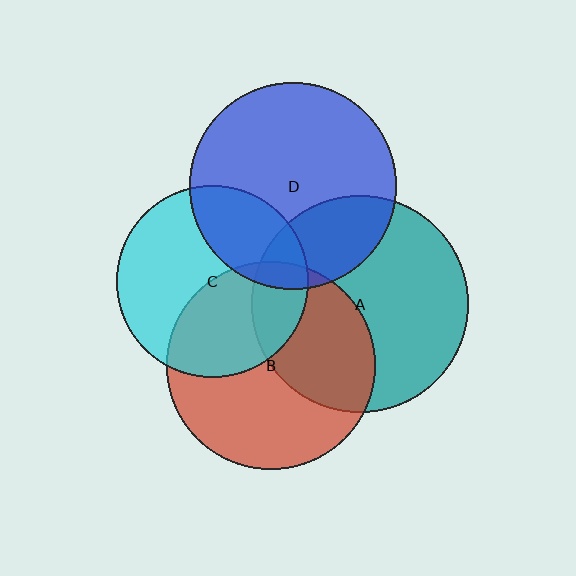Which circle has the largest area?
Circle A (teal).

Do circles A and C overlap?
Yes.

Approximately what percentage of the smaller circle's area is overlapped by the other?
Approximately 20%.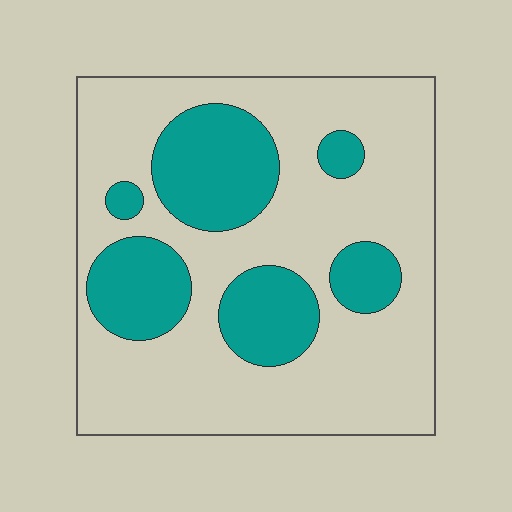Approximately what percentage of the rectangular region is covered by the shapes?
Approximately 30%.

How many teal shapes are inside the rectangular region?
6.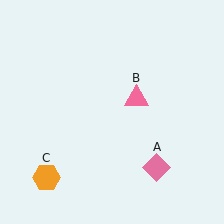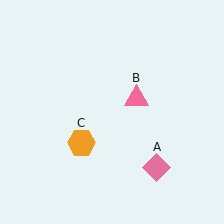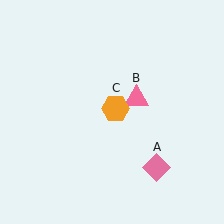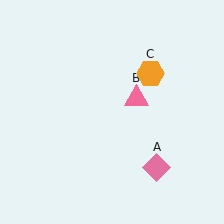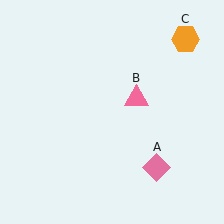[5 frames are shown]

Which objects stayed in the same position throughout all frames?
Pink diamond (object A) and pink triangle (object B) remained stationary.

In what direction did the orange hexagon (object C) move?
The orange hexagon (object C) moved up and to the right.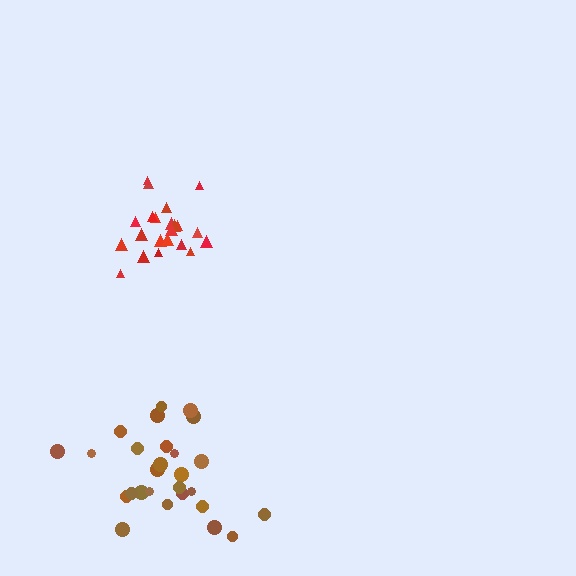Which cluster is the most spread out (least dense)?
Brown.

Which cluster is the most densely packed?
Red.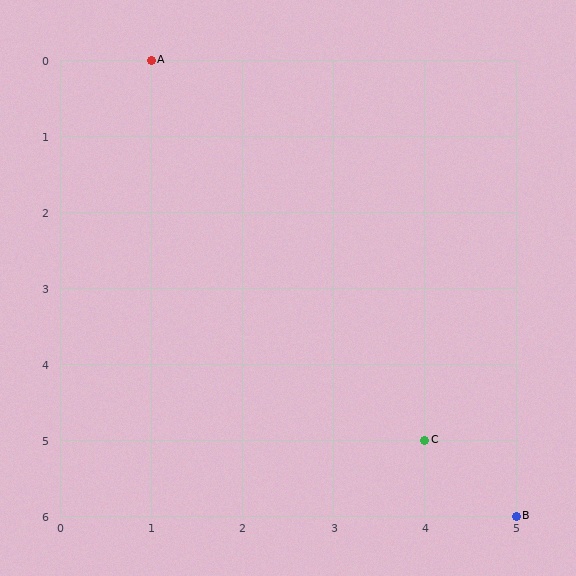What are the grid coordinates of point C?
Point C is at grid coordinates (4, 5).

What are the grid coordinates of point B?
Point B is at grid coordinates (5, 6).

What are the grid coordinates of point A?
Point A is at grid coordinates (1, 0).